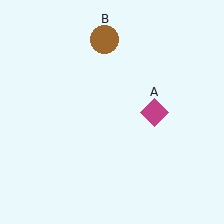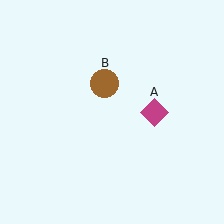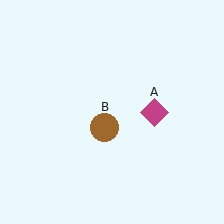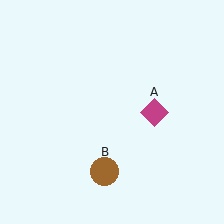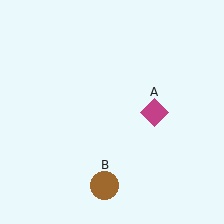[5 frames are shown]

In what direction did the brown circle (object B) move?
The brown circle (object B) moved down.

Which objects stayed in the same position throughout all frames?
Magenta diamond (object A) remained stationary.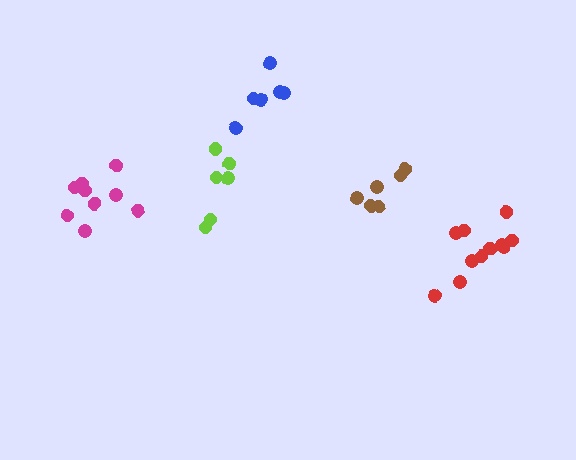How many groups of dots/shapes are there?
There are 5 groups.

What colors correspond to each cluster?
The clusters are colored: red, blue, magenta, lime, brown.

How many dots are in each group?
Group 1: 11 dots, Group 2: 6 dots, Group 3: 9 dots, Group 4: 6 dots, Group 5: 6 dots (38 total).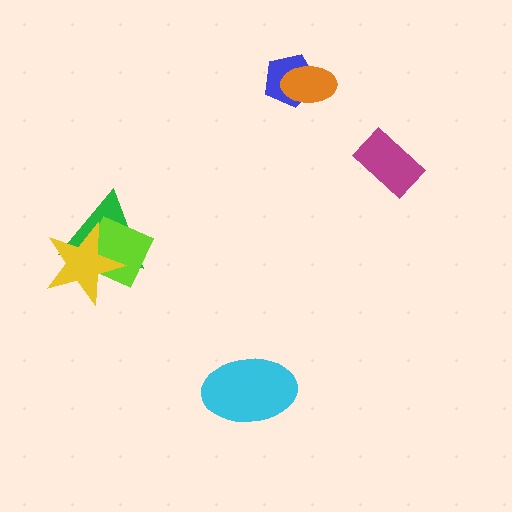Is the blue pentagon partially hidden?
Yes, it is partially covered by another shape.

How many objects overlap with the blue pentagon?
1 object overlaps with the blue pentagon.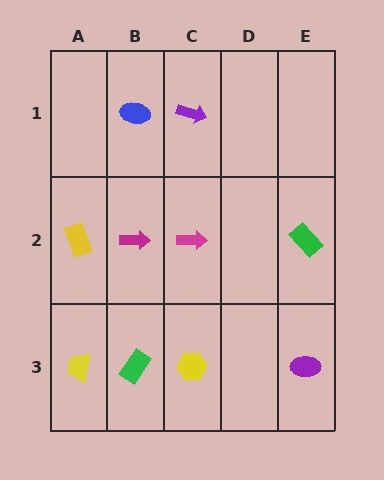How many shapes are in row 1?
2 shapes.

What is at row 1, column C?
A purple arrow.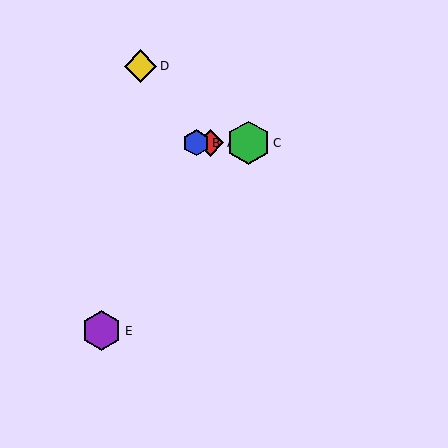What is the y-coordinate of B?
Object B is at y≈143.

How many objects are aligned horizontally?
3 objects (A, B, C) are aligned horizontally.